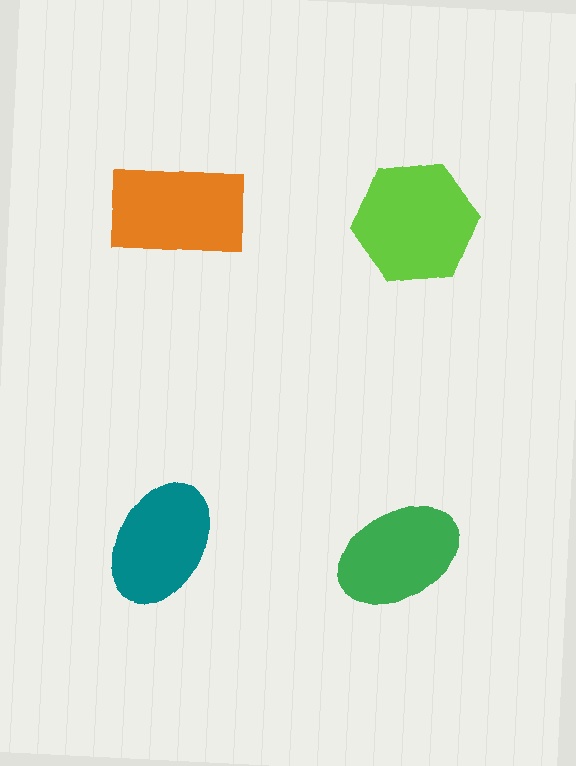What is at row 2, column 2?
A green ellipse.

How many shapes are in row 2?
2 shapes.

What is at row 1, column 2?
A lime hexagon.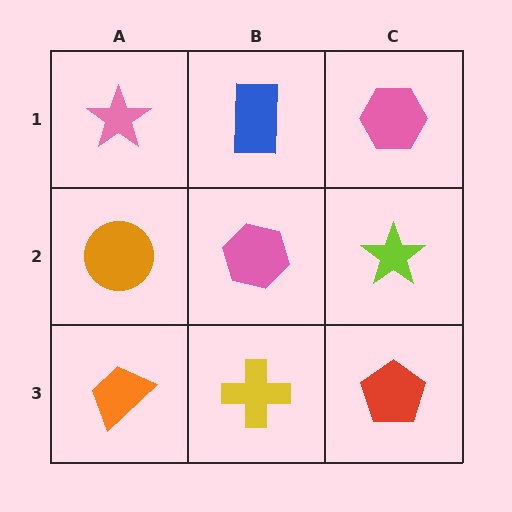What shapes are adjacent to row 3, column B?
A pink hexagon (row 2, column B), an orange trapezoid (row 3, column A), a red pentagon (row 3, column C).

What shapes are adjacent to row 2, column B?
A blue rectangle (row 1, column B), a yellow cross (row 3, column B), an orange circle (row 2, column A), a lime star (row 2, column C).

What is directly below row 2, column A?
An orange trapezoid.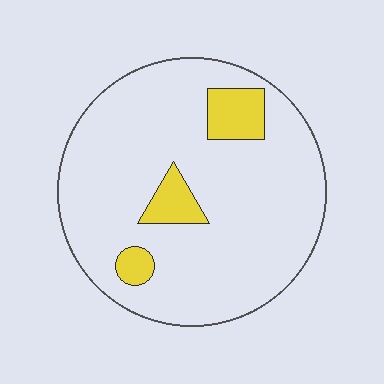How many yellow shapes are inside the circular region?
3.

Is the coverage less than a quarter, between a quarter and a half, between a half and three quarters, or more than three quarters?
Less than a quarter.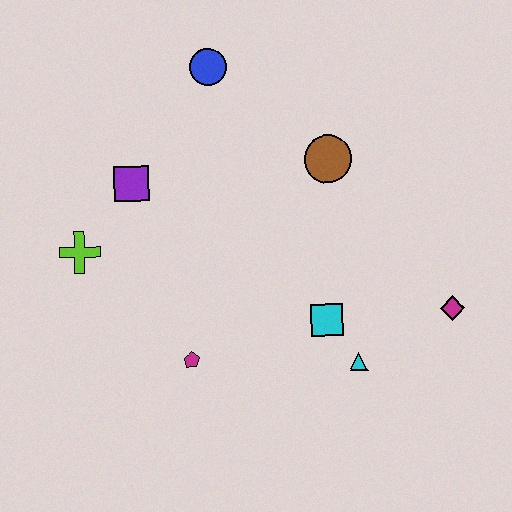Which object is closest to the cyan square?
The cyan triangle is closest to the cyan square.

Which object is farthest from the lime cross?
The magenta diamond is farthest from the lime cross.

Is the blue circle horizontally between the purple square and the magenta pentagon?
No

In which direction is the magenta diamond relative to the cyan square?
The magenta diamond is to the right of the cyan square.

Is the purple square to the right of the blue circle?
No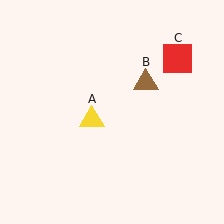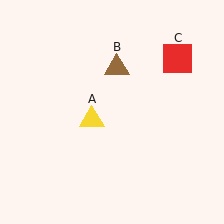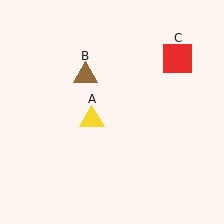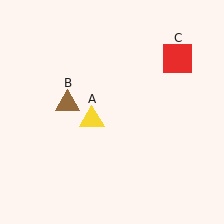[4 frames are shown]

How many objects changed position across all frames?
1 object changed position: brown triangle (object B).